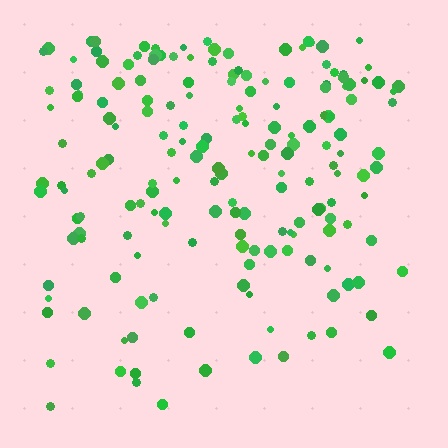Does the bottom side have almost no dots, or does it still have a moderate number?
Still a moderate number, just noticeably fewer than the top.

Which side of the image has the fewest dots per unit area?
The bottom.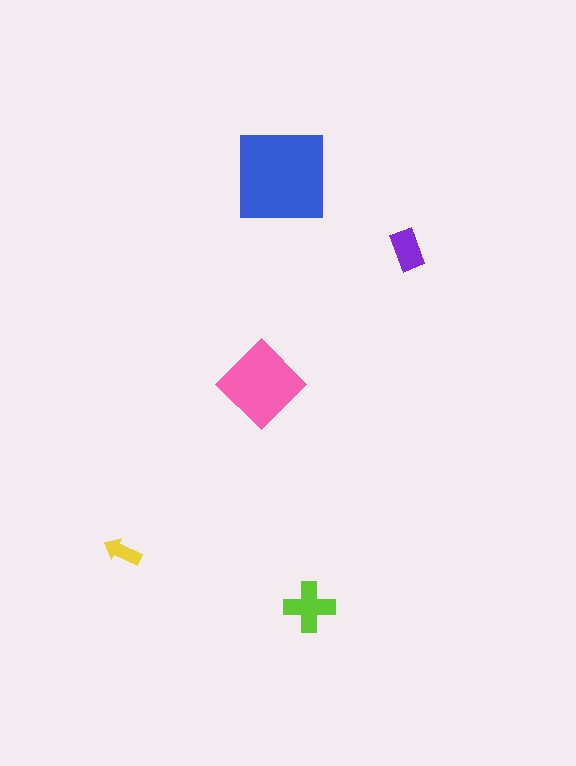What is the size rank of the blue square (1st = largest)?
1st.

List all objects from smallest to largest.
The yellow arrow, the purple rectangle, the lime cross, the pink diamond, the blue square.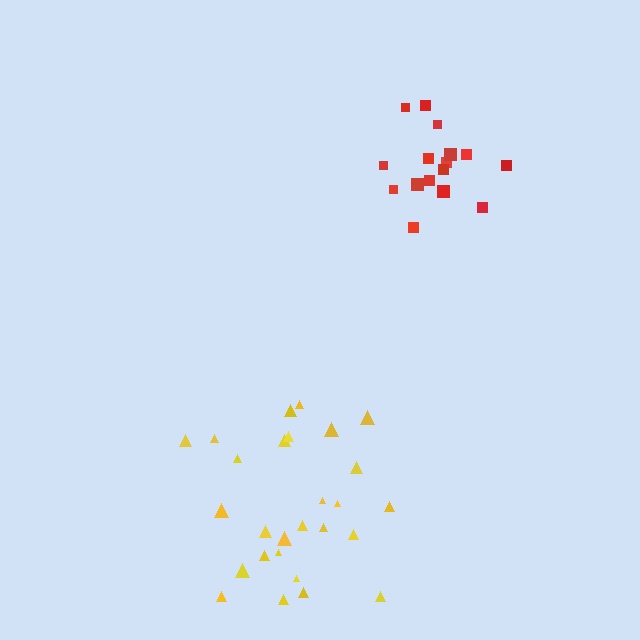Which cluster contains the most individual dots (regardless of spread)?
Yellow (27).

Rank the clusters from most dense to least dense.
red, yellow.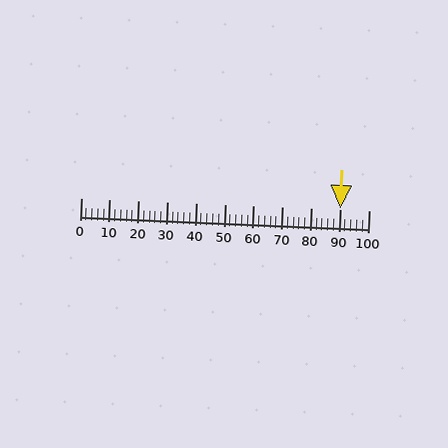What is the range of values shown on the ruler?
The ruler shows values from 0 to 100.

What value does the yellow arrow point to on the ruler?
The yellow arrow points to approximately 90.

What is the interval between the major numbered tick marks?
The major tick marks are spaced 10 units apart.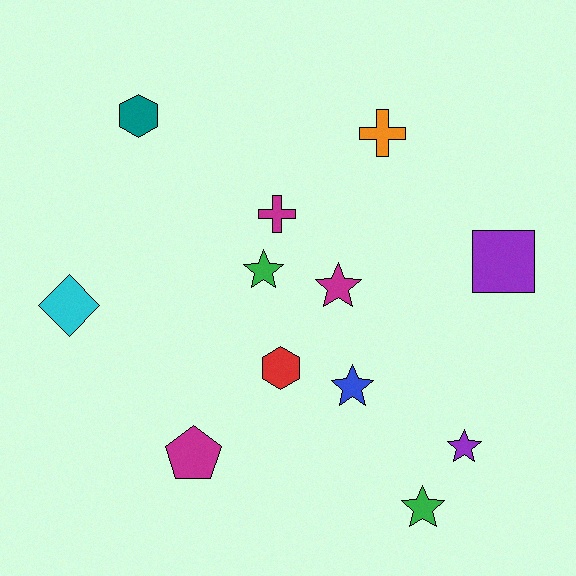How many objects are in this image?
There are 12 objects.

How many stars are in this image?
There are 5 stars.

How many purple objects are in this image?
There are 2 purple objects.